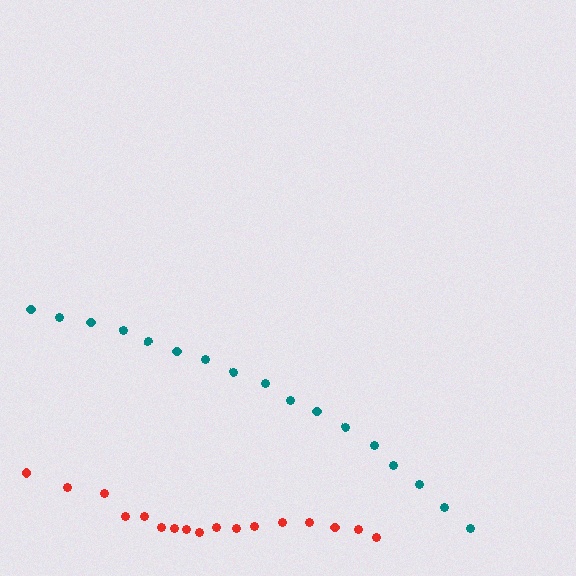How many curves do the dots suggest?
There are 2 distinct paths.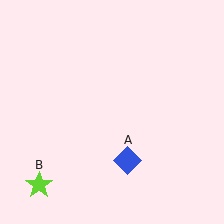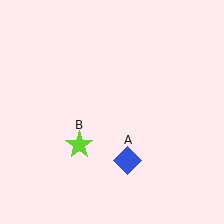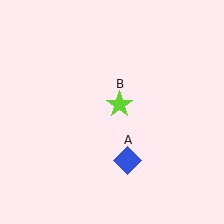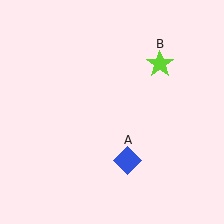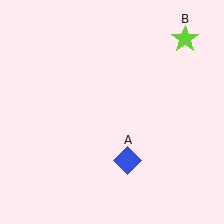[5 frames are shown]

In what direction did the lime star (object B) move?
The lime star (object B) moved up and to the right.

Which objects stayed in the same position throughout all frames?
Blue diamond (object A) remained stationary.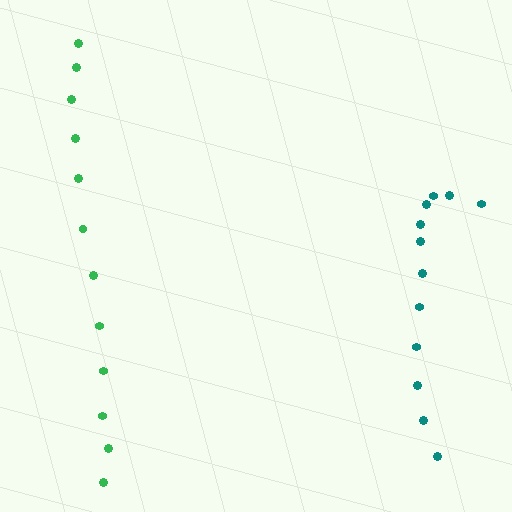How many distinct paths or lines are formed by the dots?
There are 2 distinct paths.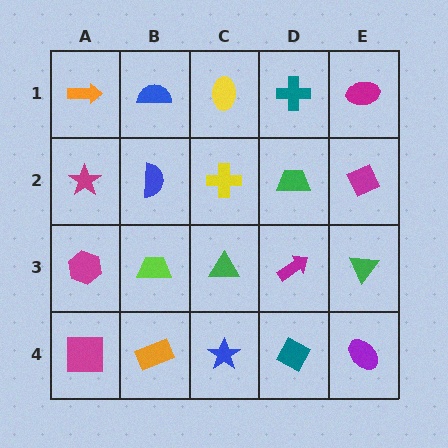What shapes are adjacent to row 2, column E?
A magenta ellipse (row 1, column E), a green triangle (row 3, column E), a green trapezoid (row 2, column D).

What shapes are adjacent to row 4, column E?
A green triangle (row 3, column E), a teal diamond (row 4, column D).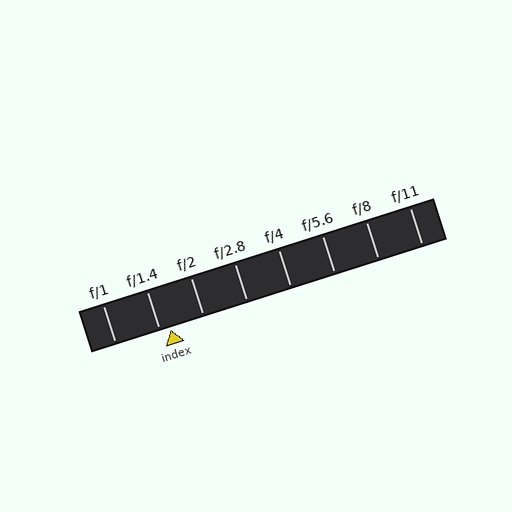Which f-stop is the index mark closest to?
The index mark is closest to f/1.4.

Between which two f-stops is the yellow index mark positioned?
The index mark is between f/1.4 and f/2.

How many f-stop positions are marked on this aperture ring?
There are 8 f-stop positions marked.